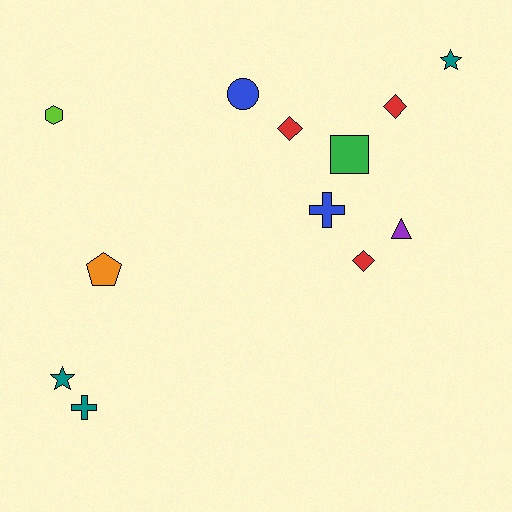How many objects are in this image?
There are 12 objects.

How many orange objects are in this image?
There is 1 orange object.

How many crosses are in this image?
There are 2 crosses.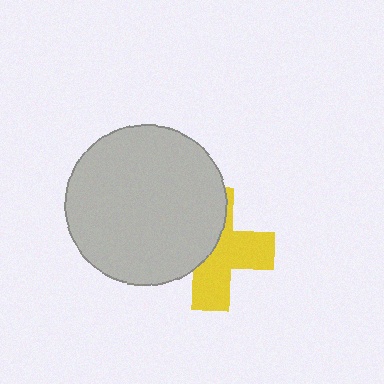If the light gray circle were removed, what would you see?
You would see the complete yellow cross.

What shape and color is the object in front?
The object in front is a light gray circle.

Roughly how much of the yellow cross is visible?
About half of it is visible (roughly 53%).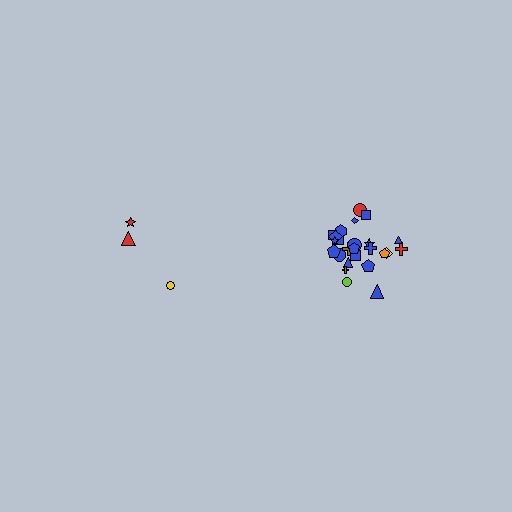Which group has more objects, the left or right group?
The right group.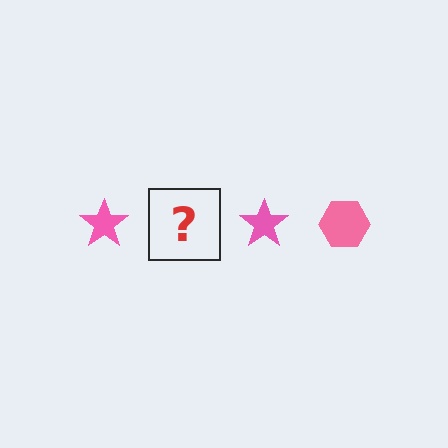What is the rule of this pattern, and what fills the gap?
The rule is that the pattern cycles through star, hexagon shapes in pink. The gap should be filled with a pink hexagon.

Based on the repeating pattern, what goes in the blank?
The blank should be a pink hexagon.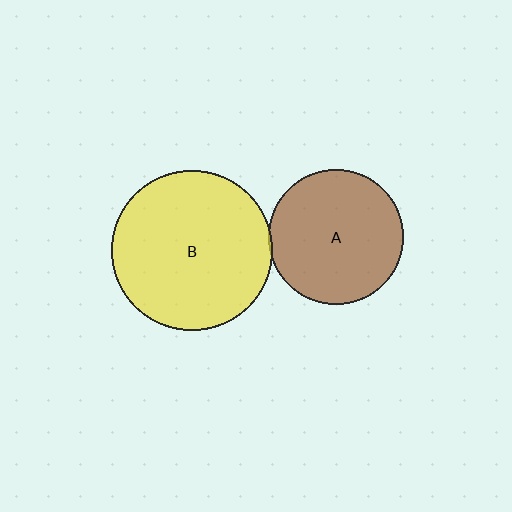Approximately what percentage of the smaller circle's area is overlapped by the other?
Approximately 5%.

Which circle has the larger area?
Circle B (yellow).